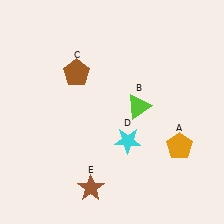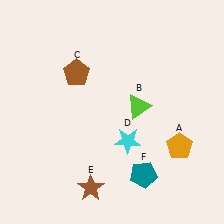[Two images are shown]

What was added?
A teal pentagon (F) was added in Image 2.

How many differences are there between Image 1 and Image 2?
There is 1 difference between the two images.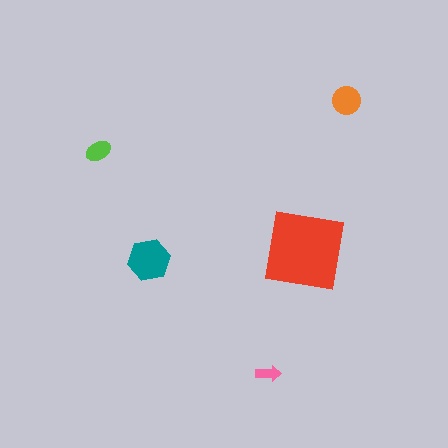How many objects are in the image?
There are 5 objects in the image.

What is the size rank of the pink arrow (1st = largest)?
5th.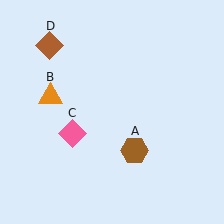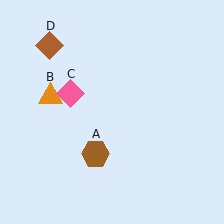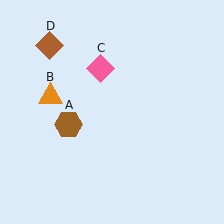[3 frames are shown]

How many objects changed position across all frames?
2 objects changed position: brown hexagon (object A), pink diamond (object C).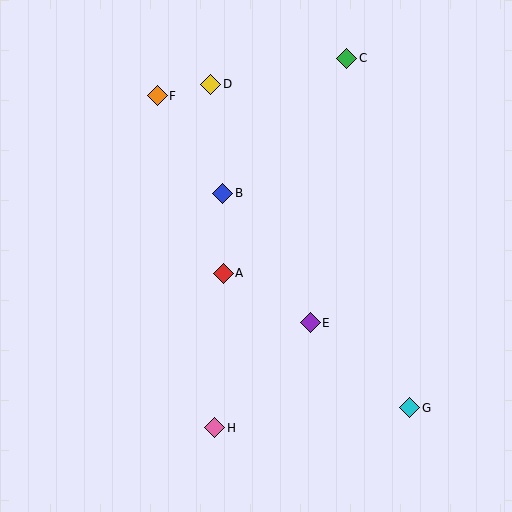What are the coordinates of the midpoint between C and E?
The midpoint between C and E is at (328, 191).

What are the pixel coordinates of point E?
Point E is at (310, 323).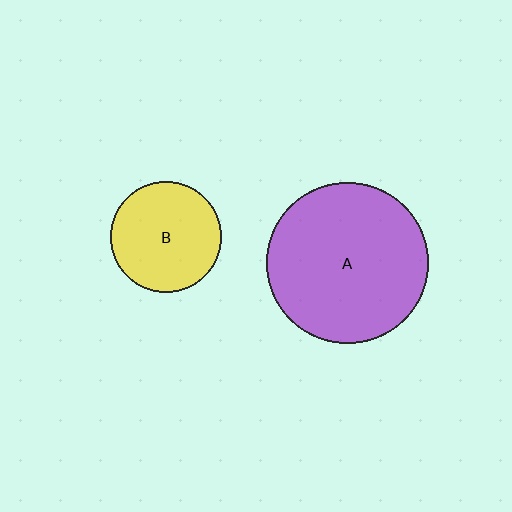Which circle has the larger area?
Circle A (purple).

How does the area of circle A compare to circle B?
Approximately 2.1 times.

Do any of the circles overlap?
No, none of the circles overlap.